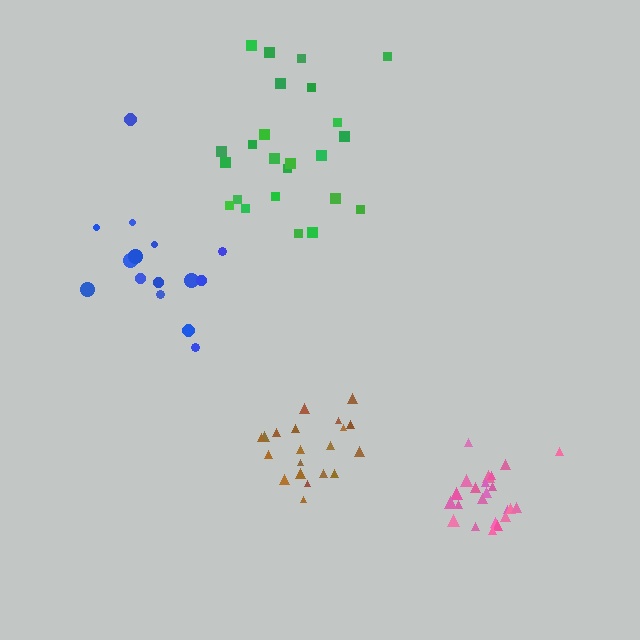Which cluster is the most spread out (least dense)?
Blue.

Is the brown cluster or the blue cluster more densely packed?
Brown.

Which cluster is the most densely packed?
Pink.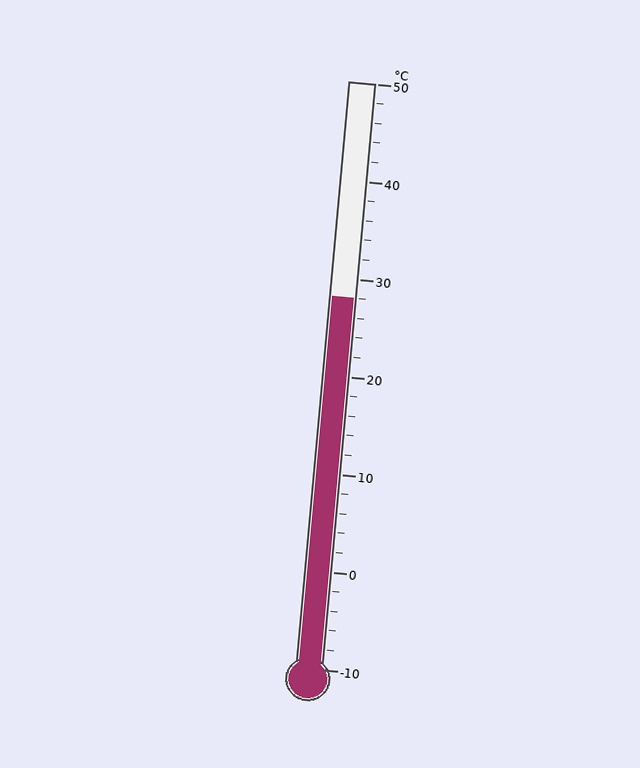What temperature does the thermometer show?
The thermometer shows approximately 28°C.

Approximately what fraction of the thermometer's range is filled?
The thermometer is filled to approximately 65% of its range.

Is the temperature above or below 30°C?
The temperature is below 30°C.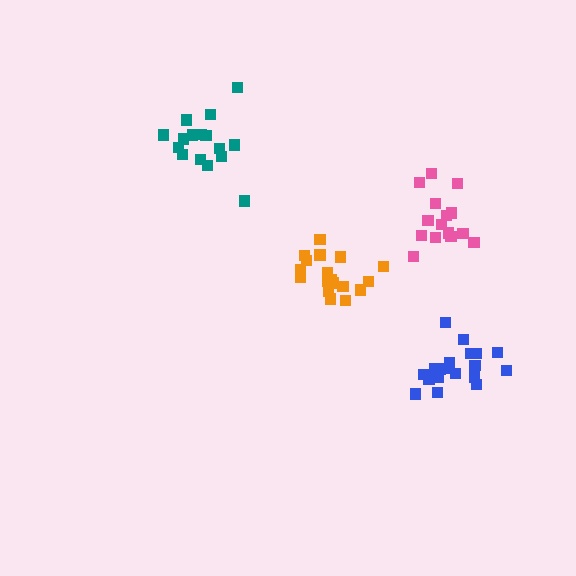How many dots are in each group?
Group 1: 18 dots, Group 2: 16 dots, Group 3: 19 dots, Group 4: 15 dots (68 total).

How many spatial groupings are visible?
There are 4 spatial groupings.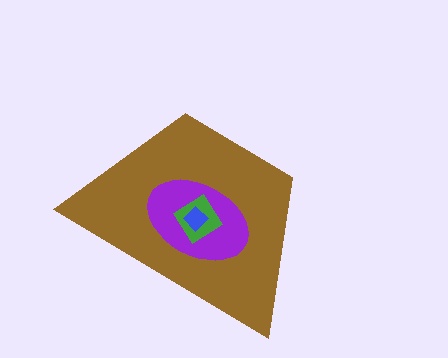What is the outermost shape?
The brown trapezoid.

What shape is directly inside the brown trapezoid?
The purple ellipse.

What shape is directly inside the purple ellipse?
The green diamond.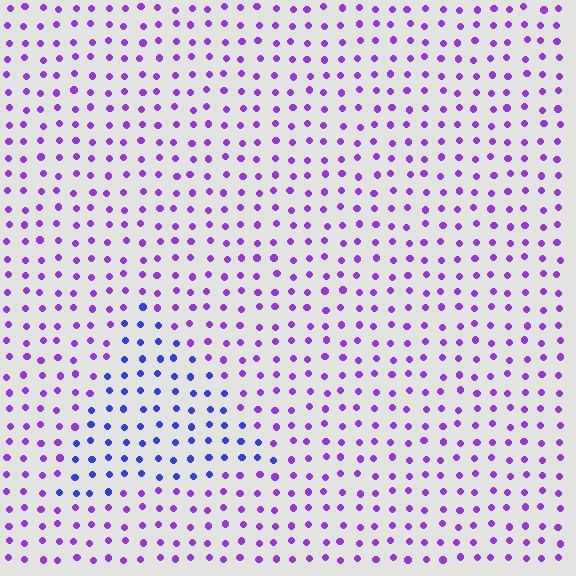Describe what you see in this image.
The image is filled with small purple elements in a uniform arrangement. A triangle-shaped region is visible where the elements are tinted to a slightly different hue, forming a subtle color boundary.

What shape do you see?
I see a triangle.